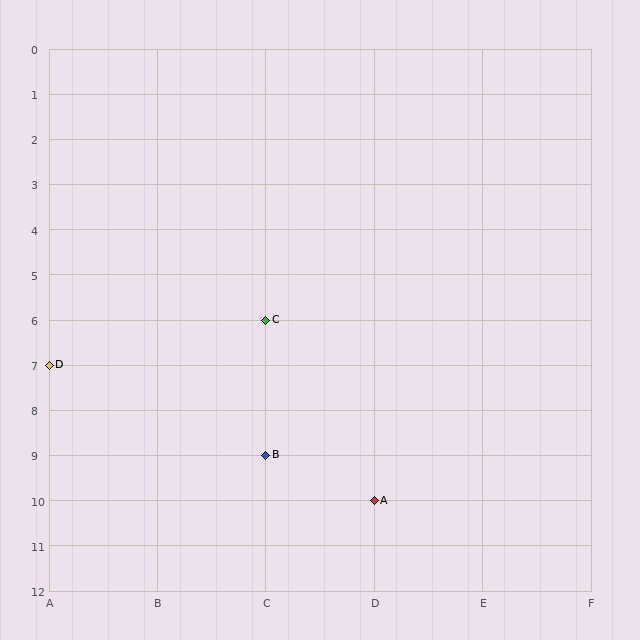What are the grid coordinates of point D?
Point D is at grid coordinates (A, 7).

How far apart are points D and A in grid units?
Points D and A are 3 columns and 3 rows apart (about 4.2 grid units diagonally).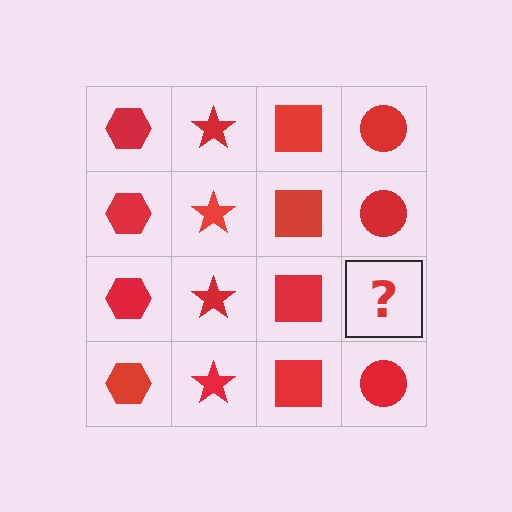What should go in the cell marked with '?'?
The missing cell should contain a red circle.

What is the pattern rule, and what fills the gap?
The rule is that each column has a consistent shape. The gap should be filled with a red circle.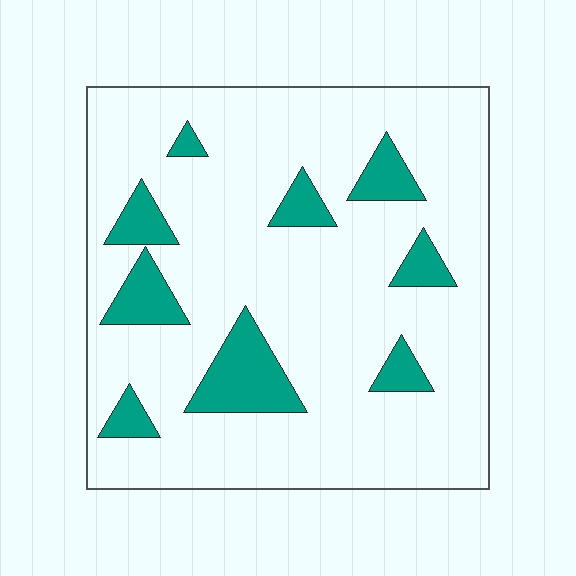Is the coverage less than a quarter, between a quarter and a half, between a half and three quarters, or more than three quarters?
Less than a quarter.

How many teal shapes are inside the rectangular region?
9.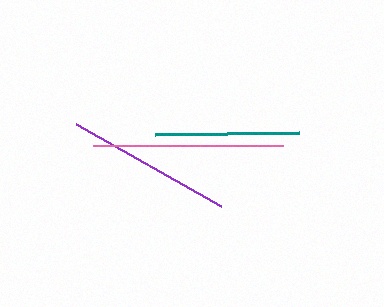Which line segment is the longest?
The pink line is the longest at approximately 190 pixels.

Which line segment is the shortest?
The teal line is the shortest at approximately 144 pixels.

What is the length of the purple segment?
The purple segment is approximately 167 pixels long.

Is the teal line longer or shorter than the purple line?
The purple line is longer than the teal line.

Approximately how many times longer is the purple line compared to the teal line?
The purple line is approximately 1.2 times the length of the teal line.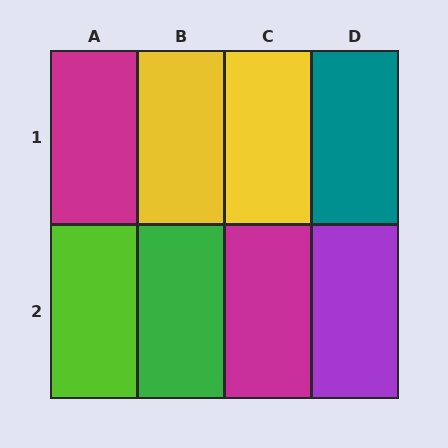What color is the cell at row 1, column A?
Magenta.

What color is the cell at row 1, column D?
Teal.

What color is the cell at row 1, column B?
Yellow.